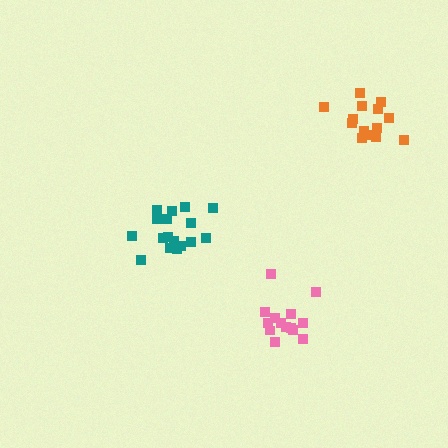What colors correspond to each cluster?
The clusters are colored: pink, teal, orange.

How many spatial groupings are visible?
There are 3 spatial groupings.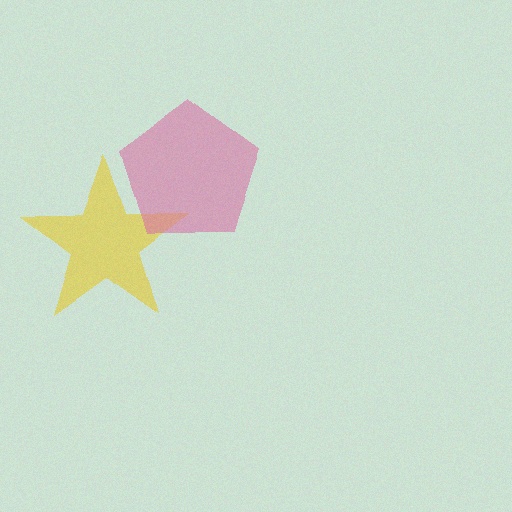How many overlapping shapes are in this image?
There are 2 overlapping shapes in the image.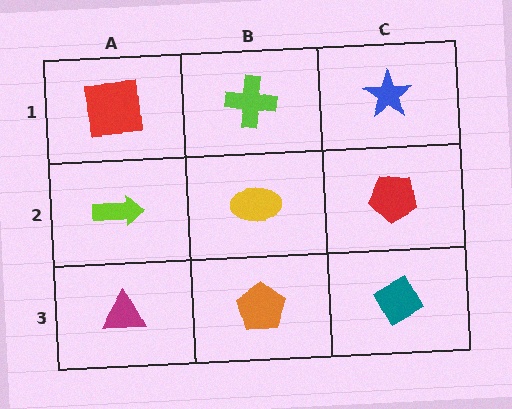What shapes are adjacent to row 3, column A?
A lime arrow (row 2, column A), an orange pentagon (row 3, column B).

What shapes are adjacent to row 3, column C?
A red pentagon (row 2, column C), an orange pentagon (row 3, column B).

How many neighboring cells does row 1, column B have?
3.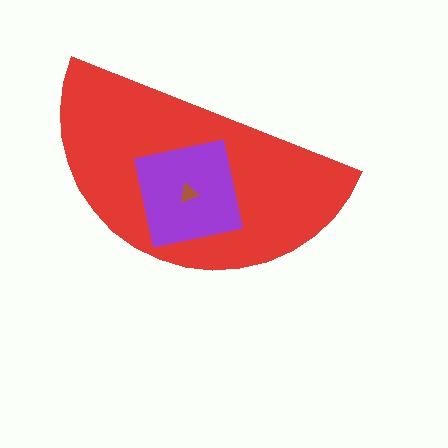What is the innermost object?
The brown triangle.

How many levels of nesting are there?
3.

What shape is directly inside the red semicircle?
The purple square.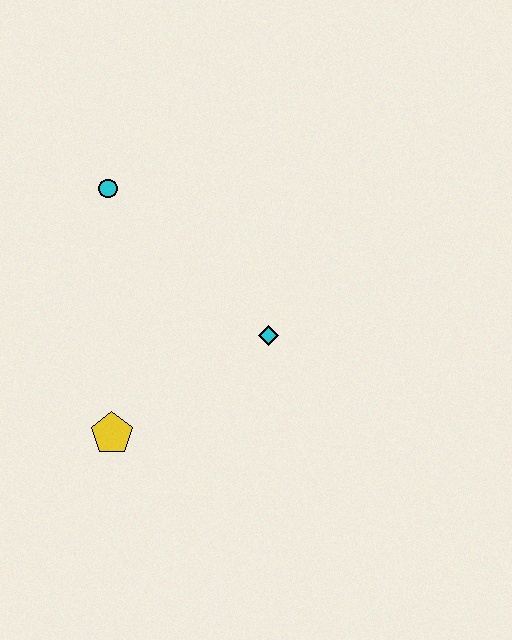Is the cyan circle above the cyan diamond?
Yes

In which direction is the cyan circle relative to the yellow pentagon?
The cyan circle is above the yellow pentagon.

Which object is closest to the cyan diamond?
The yellow pentagon is closest to the cyan diamond.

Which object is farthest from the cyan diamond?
The cyan circle is farthest from the cyan diamond.